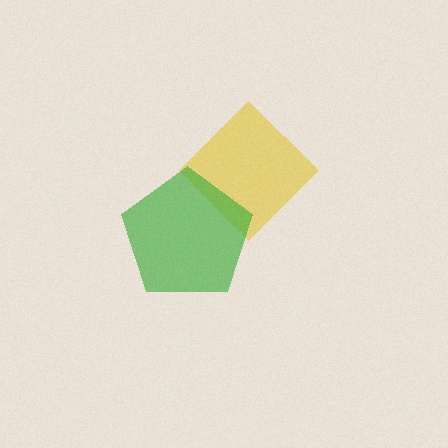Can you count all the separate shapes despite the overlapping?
Yes, there are 2 separate shapes.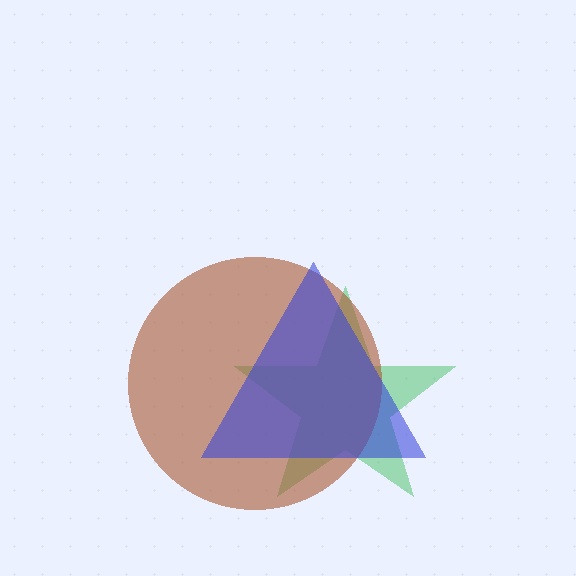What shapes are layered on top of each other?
The layered shapes are: a green star, a brown circle, a blue triangle.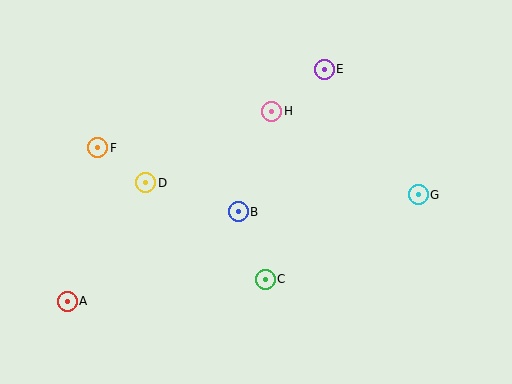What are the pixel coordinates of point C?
Point C is at (265, 279).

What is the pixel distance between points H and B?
The distance between H and B is 106 pixels.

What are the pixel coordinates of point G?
Point G is at (418, 195).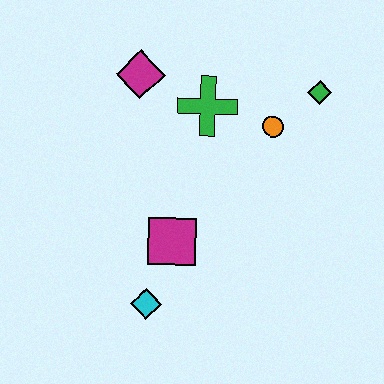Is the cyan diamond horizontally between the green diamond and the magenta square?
No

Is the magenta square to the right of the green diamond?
No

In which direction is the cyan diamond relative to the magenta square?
The cyan diamond is below the magenta square.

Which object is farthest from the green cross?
The cyan diamond is farthest from the green cross.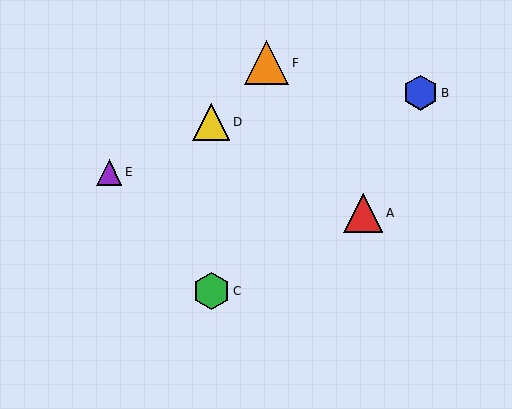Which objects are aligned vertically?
Objects C, D are aligned vertically.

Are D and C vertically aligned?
Yes, both are at x≈211.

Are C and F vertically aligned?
No, C is at x≈211 and F is at x≈267.